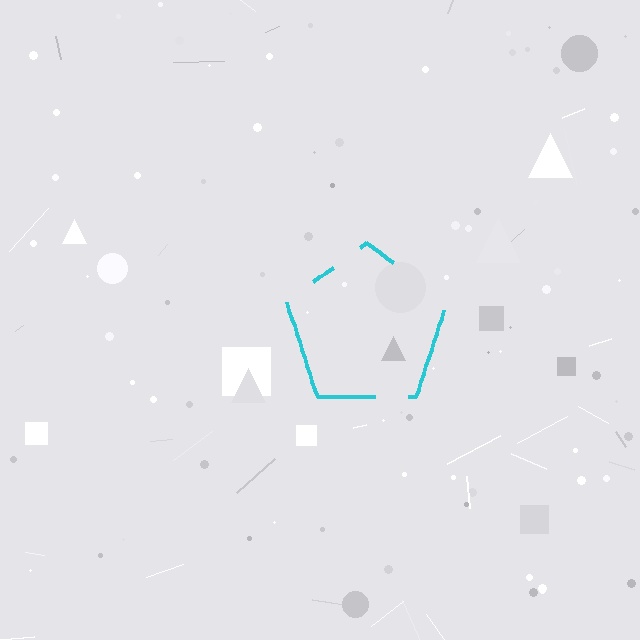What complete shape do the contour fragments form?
The contour fragments form a pentagon.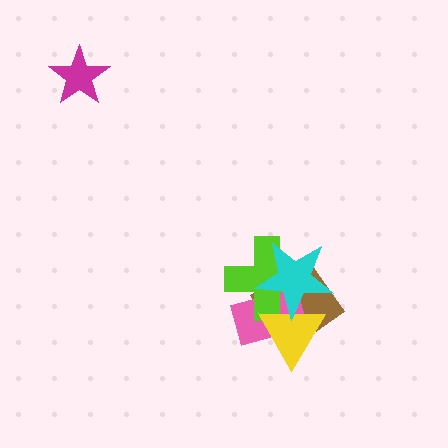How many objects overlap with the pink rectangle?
4 objects overlap with the pink rectangle.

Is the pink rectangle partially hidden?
Yes, it is partially covered by another shape.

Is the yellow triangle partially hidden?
Yes, it is partially covered by another shape.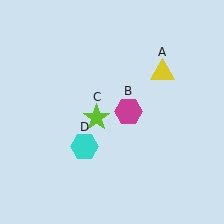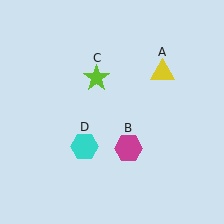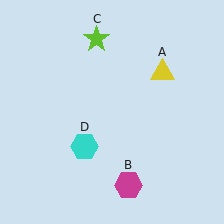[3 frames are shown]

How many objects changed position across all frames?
2 objects changed position: magenta hexagon (object B), lime star (object C).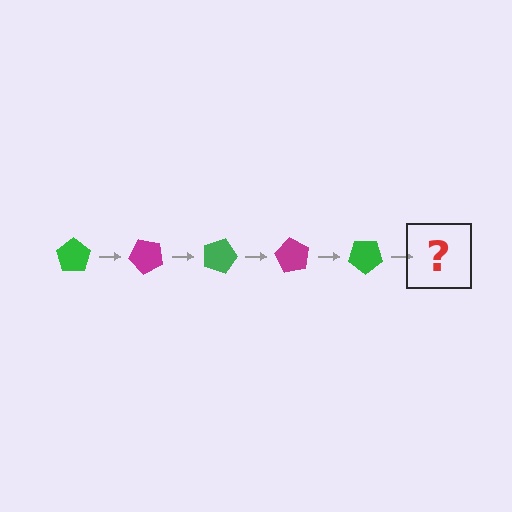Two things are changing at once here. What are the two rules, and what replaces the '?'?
The two rules are that it rotates 45 degrees each step and the color cycles through green and magenta. The '?' should be a magenta pentagon, rotated 225 degrees from the start.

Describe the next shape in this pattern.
It should be a magenta pentagon, rotated 225 degrees from the start.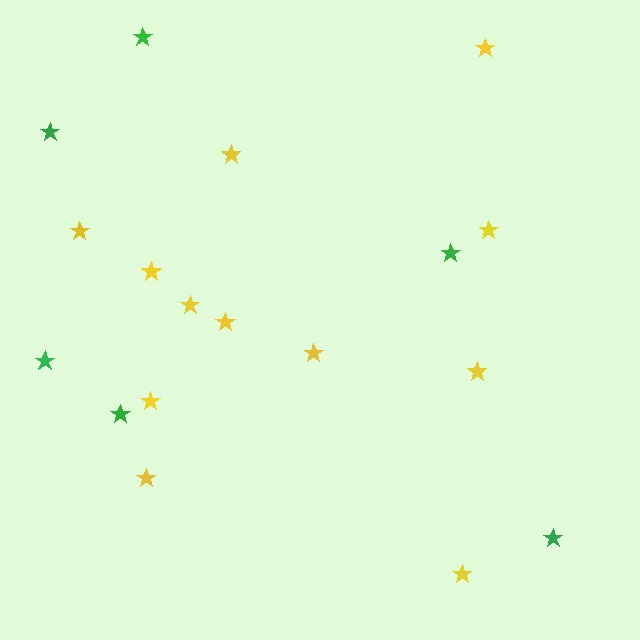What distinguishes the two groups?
There are 2 groups: one group of yellow stars (12) and one group of green stars (6).